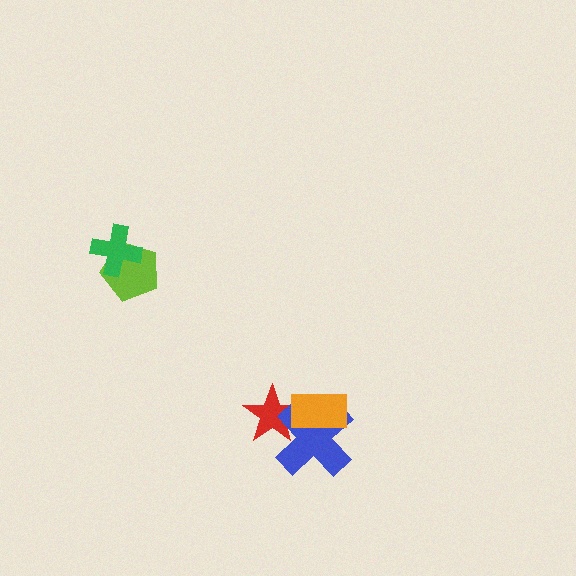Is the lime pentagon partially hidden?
Yes, it is partially covered by another shape.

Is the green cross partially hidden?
No, no other shape covers it.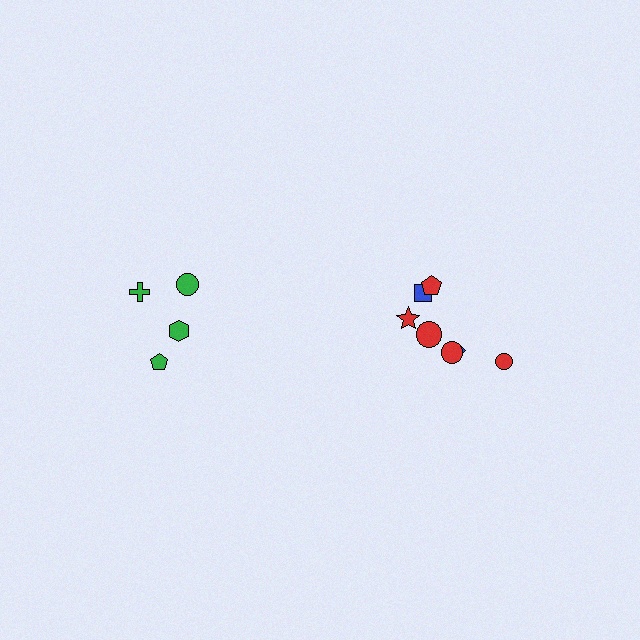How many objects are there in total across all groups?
There are 11 objects.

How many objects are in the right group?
There are 7 objects.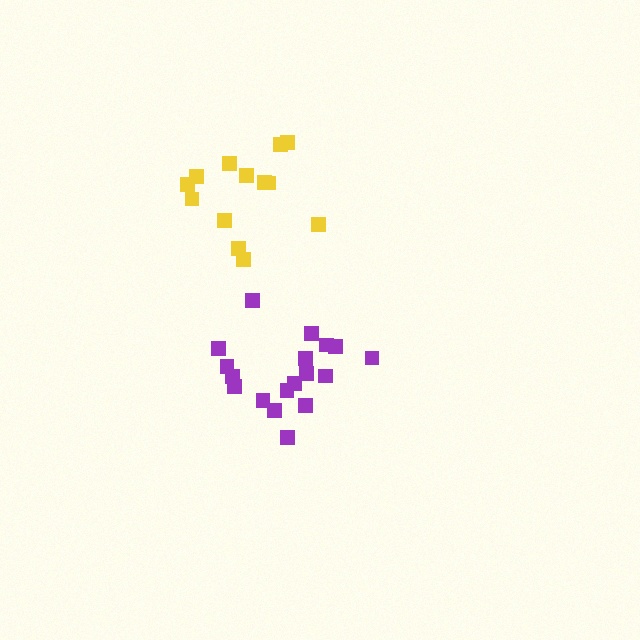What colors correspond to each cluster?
The clusters are colored: yellow, purple.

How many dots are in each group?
Group 1: 13 dots, Group 2: 18 dots (31 total).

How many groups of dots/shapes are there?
There are 2 groups.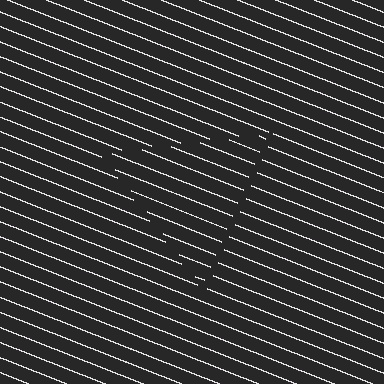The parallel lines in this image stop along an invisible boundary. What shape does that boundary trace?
An illusory triangle. The interior of the shape contains the same grating, shifted by half a period — the contour is defined by the phase discontinuity where line-ends from the inner and outer gratings abut.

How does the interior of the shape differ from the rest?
The interior of the shape contains the same grating, shifted by half a period — the contour is defined by the phase discontinuity where line-ends from the inner and outer gratings abut.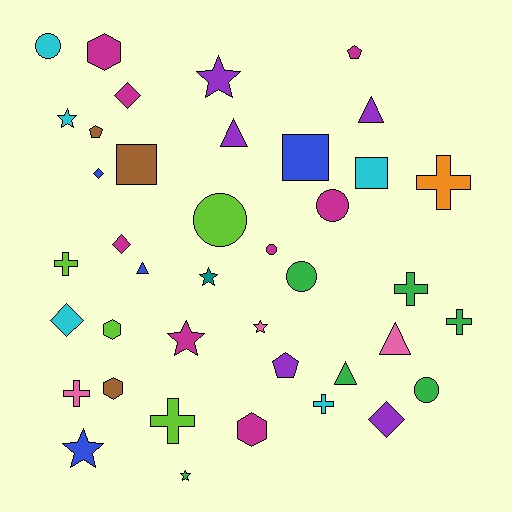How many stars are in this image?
There are 7 stars.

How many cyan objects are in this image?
There are 5 cyan objects.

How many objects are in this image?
There are 40 objects.